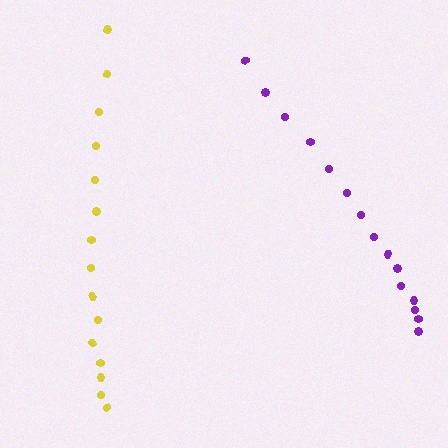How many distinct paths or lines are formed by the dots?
There are 2 distinct paths.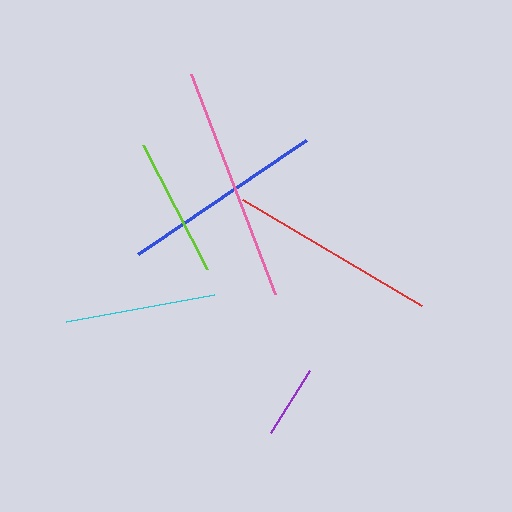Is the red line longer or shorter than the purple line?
The red line is longer than the purple line.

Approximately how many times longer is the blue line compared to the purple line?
The blue line is approximately 2.8 times the length of the purple line.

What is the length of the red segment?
The red segment is approximately 208 pixels long.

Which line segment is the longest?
The pink line is the longest at approximately 236 pixels.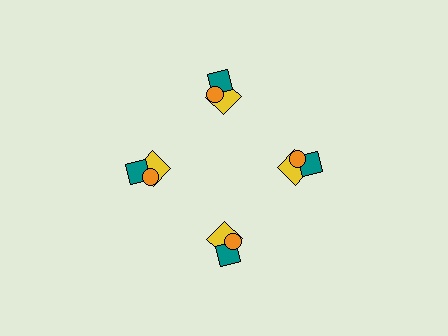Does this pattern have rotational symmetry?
Yes, this pattern has 4-fold rotational symmetry. It looks the same after rotating 90 degrees around the center.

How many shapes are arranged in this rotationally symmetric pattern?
There are 12 shapes, arranged in 4 groups of 3.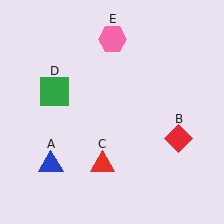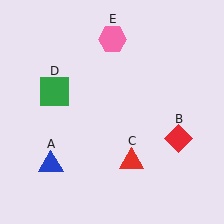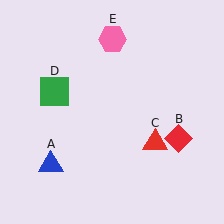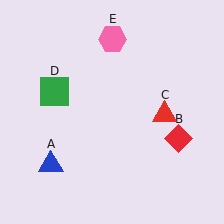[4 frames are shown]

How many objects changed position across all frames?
1 object changed position: red triangle (object C).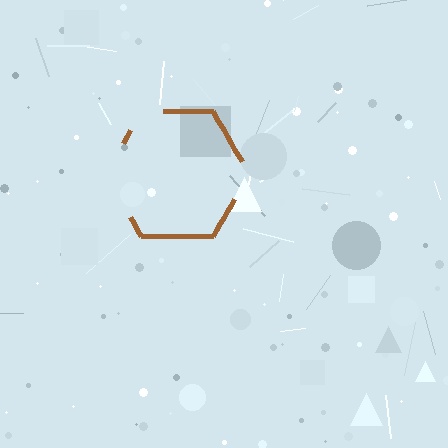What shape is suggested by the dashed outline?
The dashed outline suggests a hexagon.